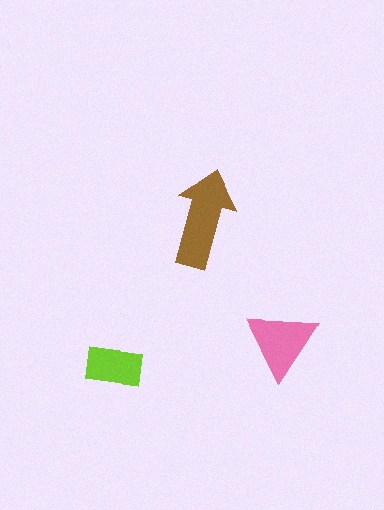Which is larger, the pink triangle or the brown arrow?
The brown arrow.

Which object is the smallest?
The lime rectangle.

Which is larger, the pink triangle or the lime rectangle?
The pink triangle.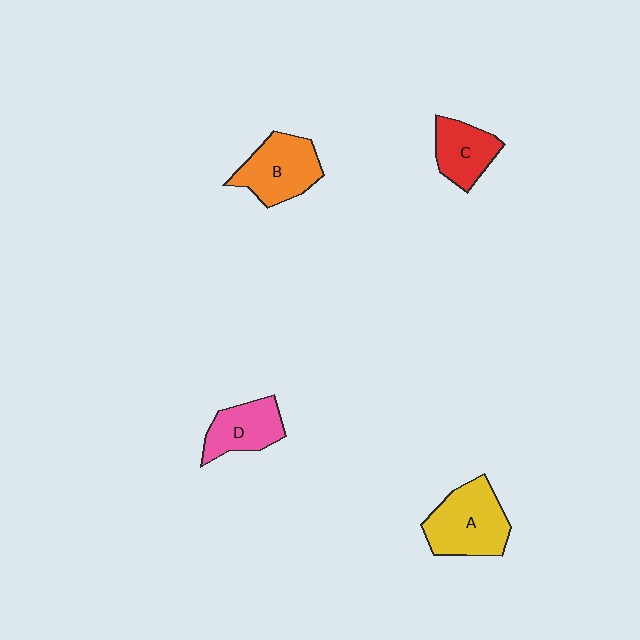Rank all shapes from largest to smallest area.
From largest to smallest: A (yellow), B (orange), D (pink), C (red).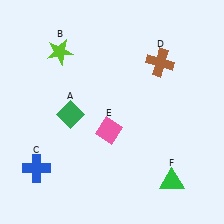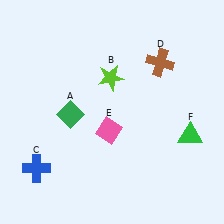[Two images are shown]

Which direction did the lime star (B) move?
The lime star (B) moved right.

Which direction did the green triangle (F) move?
The green triangle (F) moved up.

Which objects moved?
The objects that moved are: the lime star (B), the green triangle (F).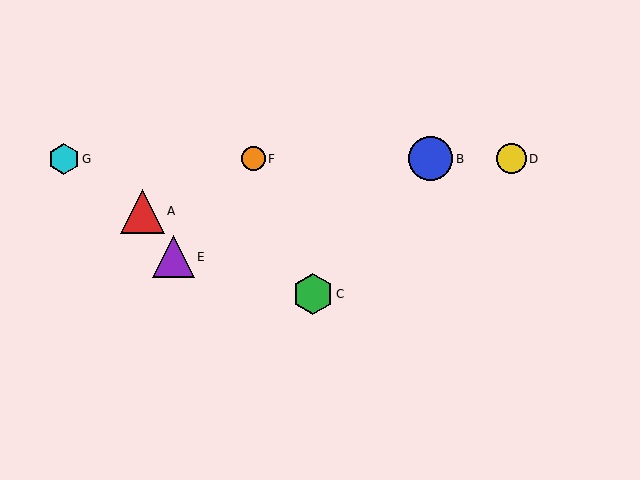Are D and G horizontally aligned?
Yes, both are at y≈159.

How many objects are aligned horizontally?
4 objects (B, D, F, G) are aligned horizontally.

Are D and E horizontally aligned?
No, D is at y≈159 and E is at y≈257.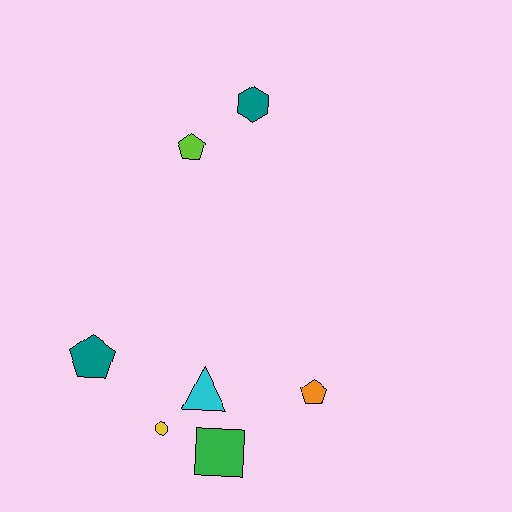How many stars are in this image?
There are no stars.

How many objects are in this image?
There are 7 objects.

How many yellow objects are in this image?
There is 1 yellow object.